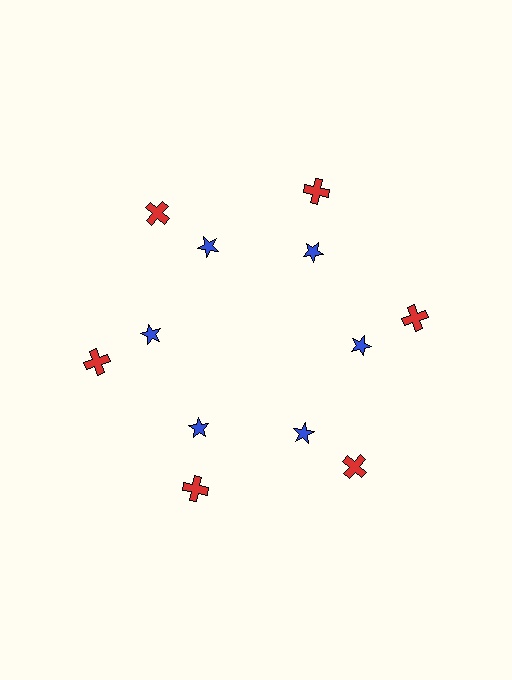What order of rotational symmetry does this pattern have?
This pattern has 6-fold rotational symmetry.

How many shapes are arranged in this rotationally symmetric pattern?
There are 12 shapes, arranged in 6 groups of 2.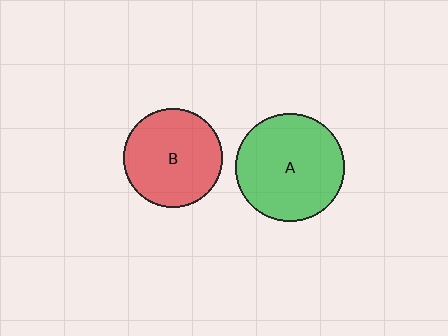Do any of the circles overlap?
No, none of the circles overlap.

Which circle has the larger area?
Circle A (green).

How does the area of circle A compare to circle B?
Approximately 1.2 times.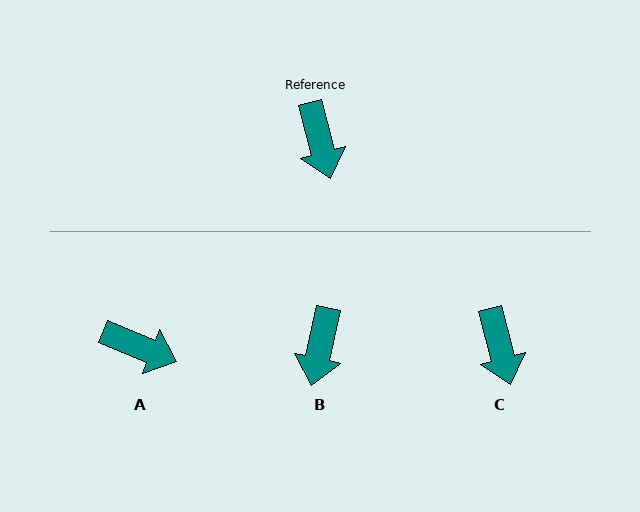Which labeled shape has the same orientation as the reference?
C.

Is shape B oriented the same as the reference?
No, it is off by about 27 degrees.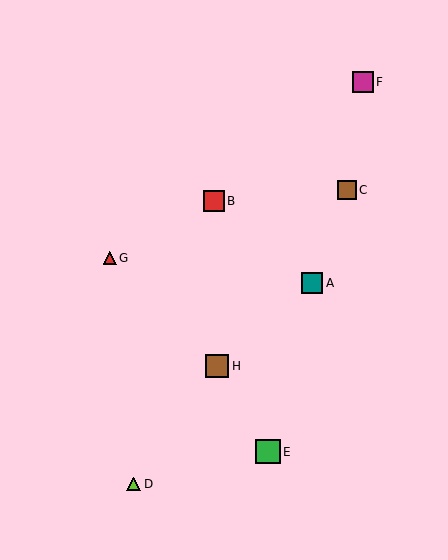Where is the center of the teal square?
The center of the teal square is at (312, 283).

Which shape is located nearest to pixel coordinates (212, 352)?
The brown square (labeled H) at (217, 366) is nearest to that location.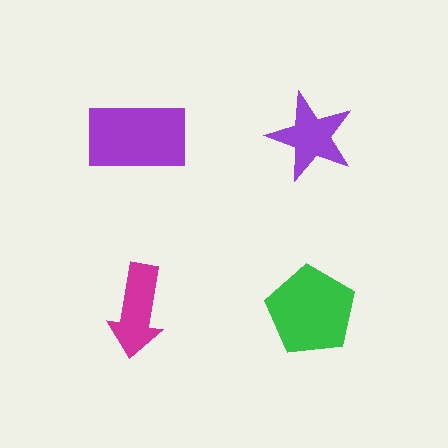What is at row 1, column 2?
A purple star.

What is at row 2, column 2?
A green pentagon.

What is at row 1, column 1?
A purple rectangle.